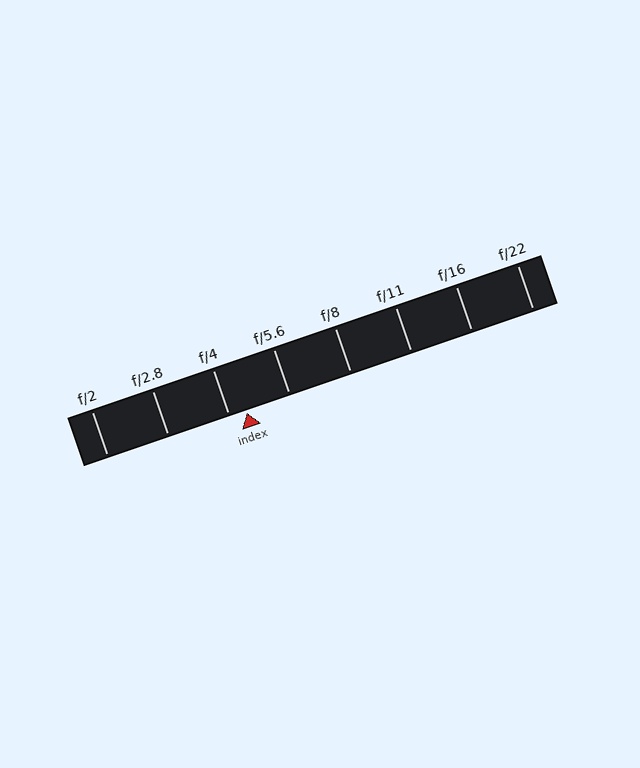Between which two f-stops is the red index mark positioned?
The index mark is between f/4 and f/5.6.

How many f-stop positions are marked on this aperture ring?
There are 8 f-stop positions marked.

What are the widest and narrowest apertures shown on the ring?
The widest aperture shown is f/2 and the narrowest is f/22.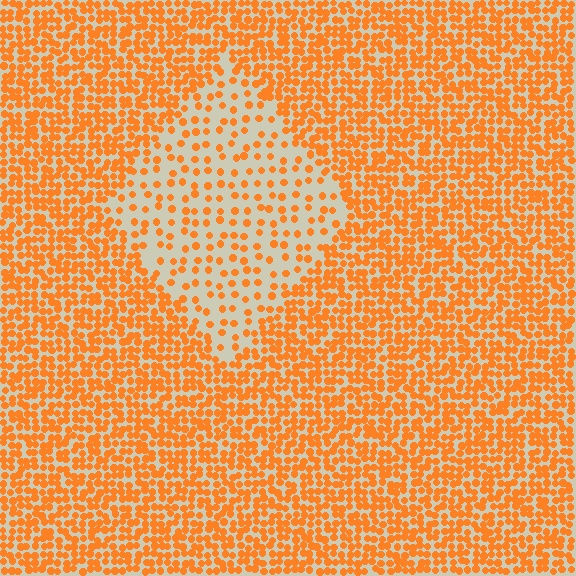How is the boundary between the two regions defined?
The boundary is defined by a change in element density (approximately 2.6x ratio). All elements are the same color, size, and shape.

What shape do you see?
I see a diamond.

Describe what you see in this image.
The image contains small orange elements arranged at two different densities. A diamond-shaped region is visible where the elements are less densely packed than the surrounding area.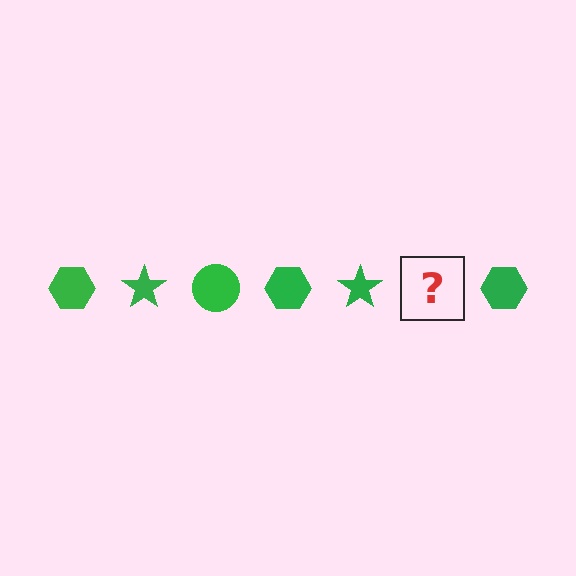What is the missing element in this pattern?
The missing element is a green circle.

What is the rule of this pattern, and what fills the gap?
The rule is that the pattern cycles through hexagon, star, circle shapes in green. The gap should be filled with a green circle.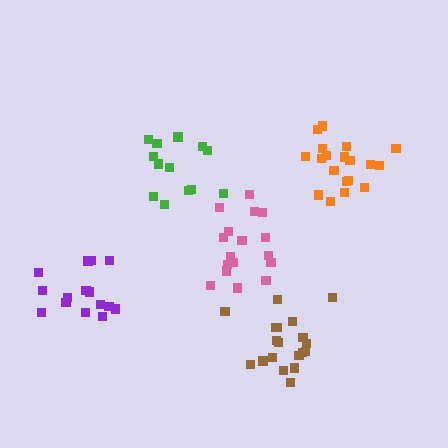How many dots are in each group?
Group 1: 17 dots, Group 2: 13 dots, Group 3: 19 dots, Group 4: 15 dots, Group 5: 19 dots (83 total).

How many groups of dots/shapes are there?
There are 5 groups.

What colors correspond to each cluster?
The clusters are colored: pink, green, brown, purple, orange.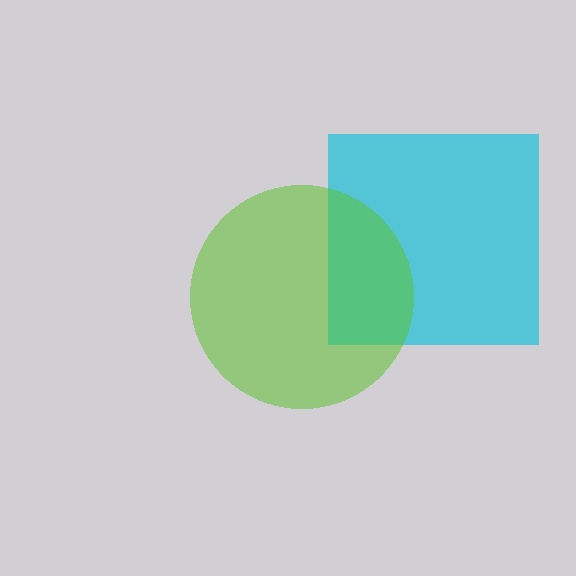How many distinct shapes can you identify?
There are 2 distinct shapes: a cyan square, a lime circle.